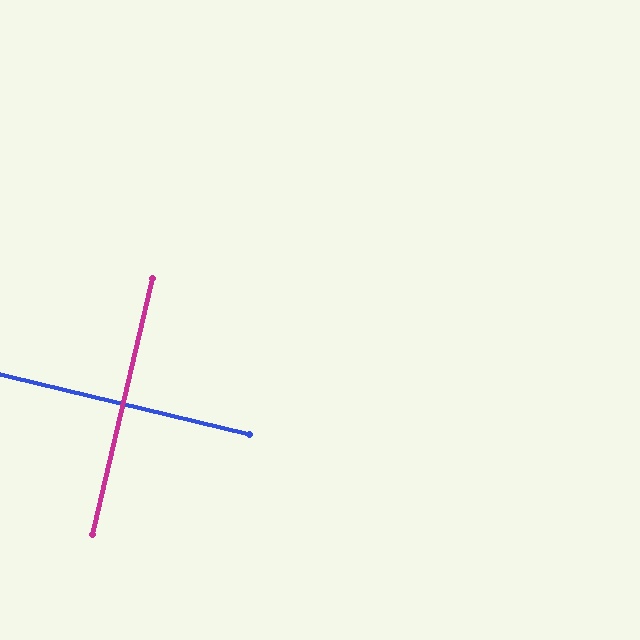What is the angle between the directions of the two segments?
Approximately 90 degrees.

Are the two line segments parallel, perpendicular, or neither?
Perpendicular — they meet at approximately 90°.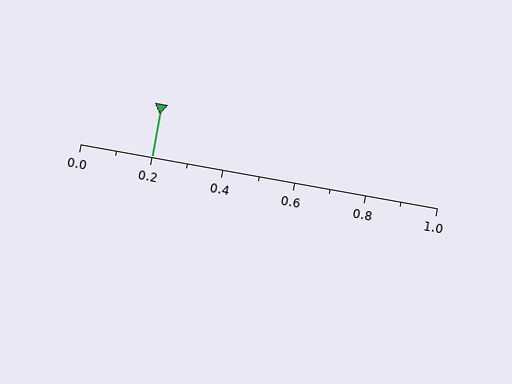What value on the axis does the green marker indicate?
The marker indicates approximately 0.2.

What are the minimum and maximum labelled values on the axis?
The axis runs from 0.0 to 1.0.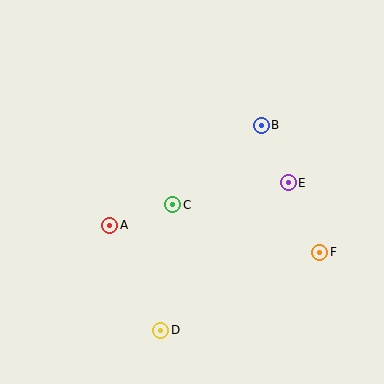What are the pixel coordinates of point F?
Point F is at (320, 252).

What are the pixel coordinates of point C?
Point C is at (173, 205).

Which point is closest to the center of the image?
Point C at (173, 205) is closest to the center.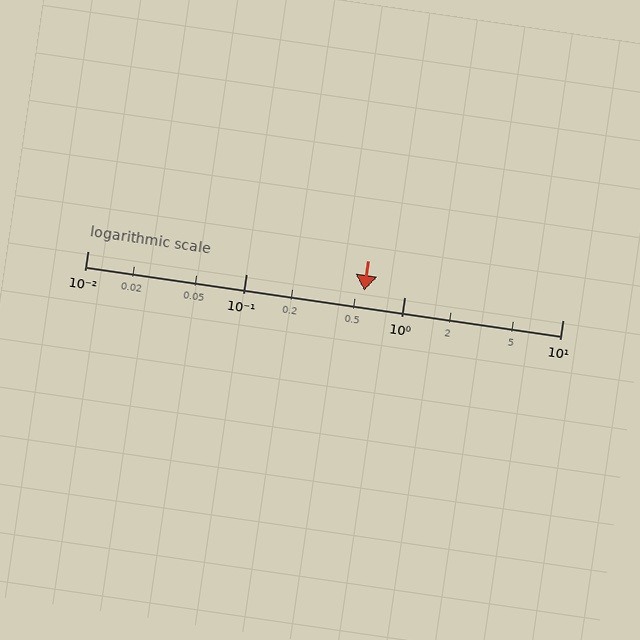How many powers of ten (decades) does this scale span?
The scale spans 3 decades, from 0.01 to 10.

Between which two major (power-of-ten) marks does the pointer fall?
The pointer is between 0.1 and 1.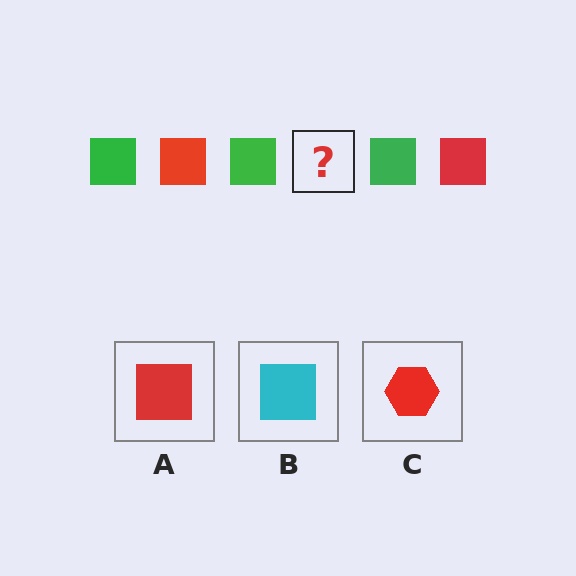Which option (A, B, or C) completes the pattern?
A.